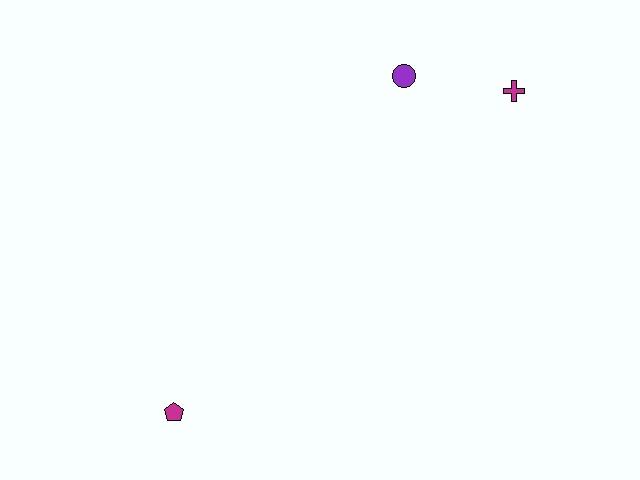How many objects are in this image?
There are 3 objects.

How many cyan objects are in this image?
There are no cyan objects.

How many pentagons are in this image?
There is 1 pentagon.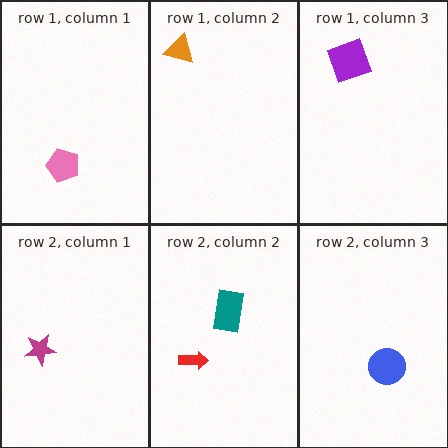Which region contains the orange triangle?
The row 1, column 2 region.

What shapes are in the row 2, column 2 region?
The teal rectangle, the red arrow.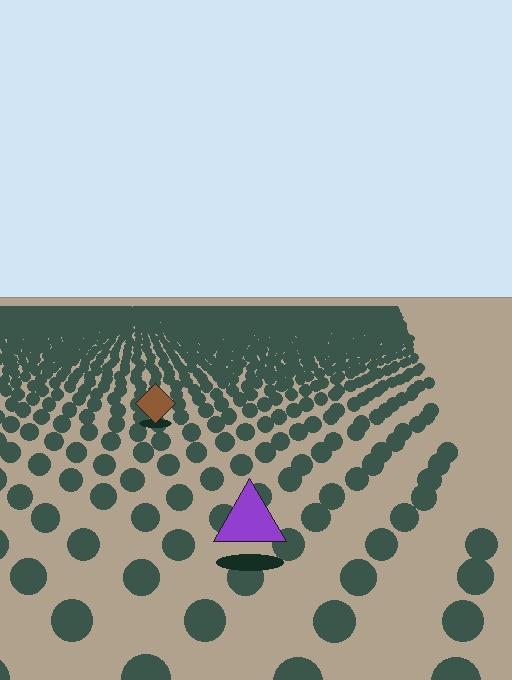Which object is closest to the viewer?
The purple triangle is closest. The texture marks near it are larger and more spread out.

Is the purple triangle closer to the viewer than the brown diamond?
Yes. The purple triangle is closer — you can tell from the texture gradient: the ground texture is coarser near it.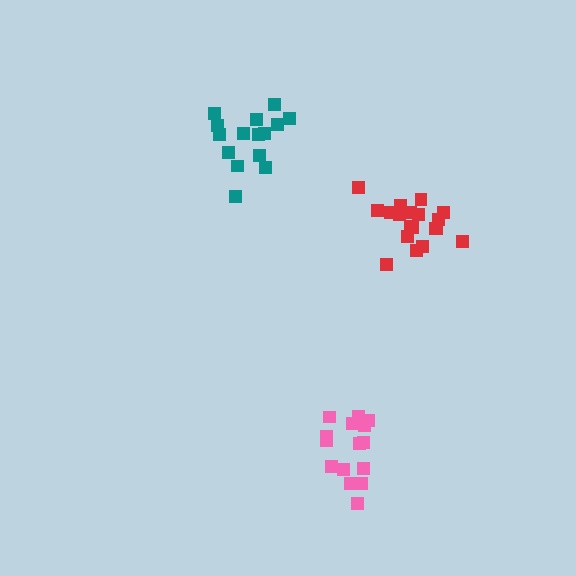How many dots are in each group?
Group 1: 15 dots, Group 2: 20 dots, Group 3: 15 dots (50 total).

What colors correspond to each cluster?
The clusters are colored: pink, red, teal.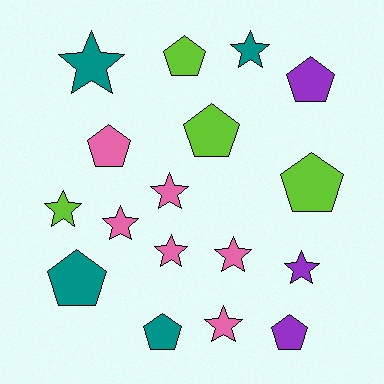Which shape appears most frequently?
Star, with 9 objects.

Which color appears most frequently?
Pink, with 6 objects.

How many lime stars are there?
There is 1 lime star.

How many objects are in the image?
There are 17 objects.